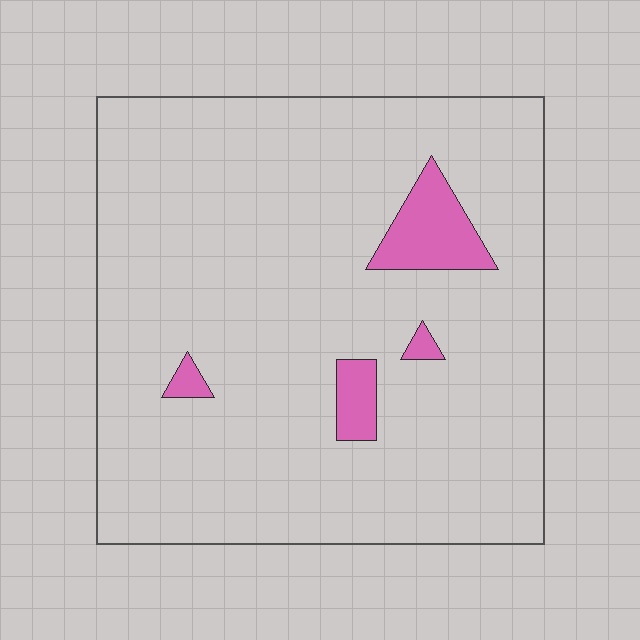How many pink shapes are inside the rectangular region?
4.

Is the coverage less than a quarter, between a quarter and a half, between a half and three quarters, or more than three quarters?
Less than a quarter.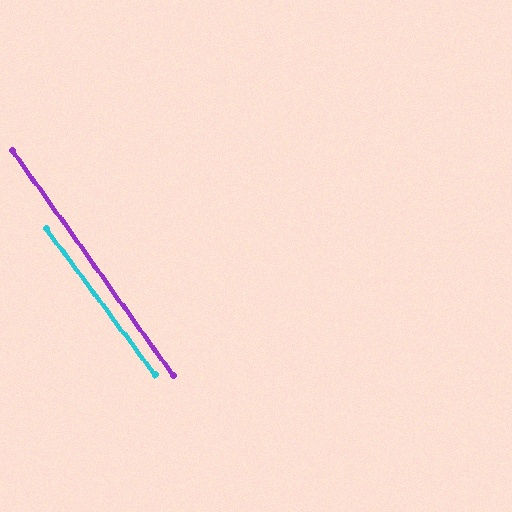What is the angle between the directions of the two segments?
Approximately 1 degree.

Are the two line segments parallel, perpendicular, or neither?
Parallel — their directions differ by only 1.1°.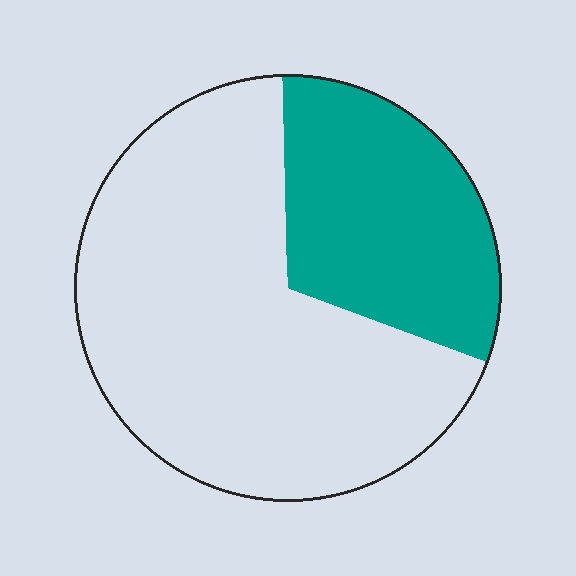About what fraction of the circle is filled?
About one third (1/3).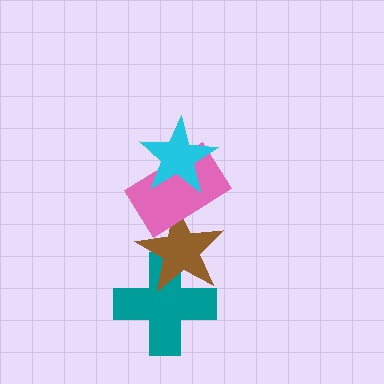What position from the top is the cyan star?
The cyan star is 1st from the top.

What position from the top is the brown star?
The brown star is 3rd from the top.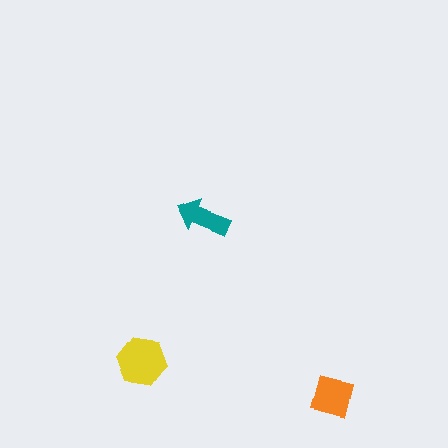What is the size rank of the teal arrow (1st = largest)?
3rd.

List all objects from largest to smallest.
The yellow hexagon, the orange square, the teal arrow.